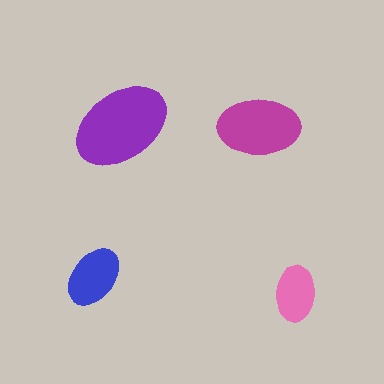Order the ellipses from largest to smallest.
the purple one, the magenta one, the blue one, the pink one.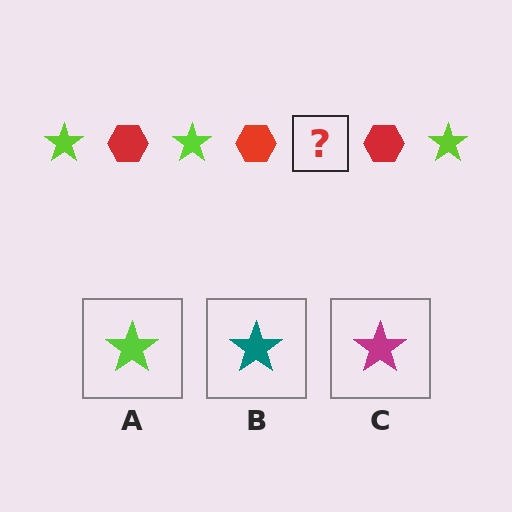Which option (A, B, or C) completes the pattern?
A.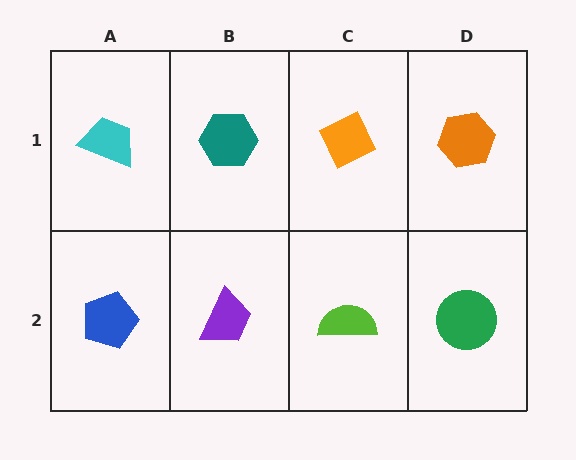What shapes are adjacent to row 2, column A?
A cyan trapezoid (row 1, column A), a purple trapezoid (row 2, column B).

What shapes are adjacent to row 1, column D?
A green circle (row 2, column D), an orange diamond (row 1, column C).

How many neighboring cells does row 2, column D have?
2.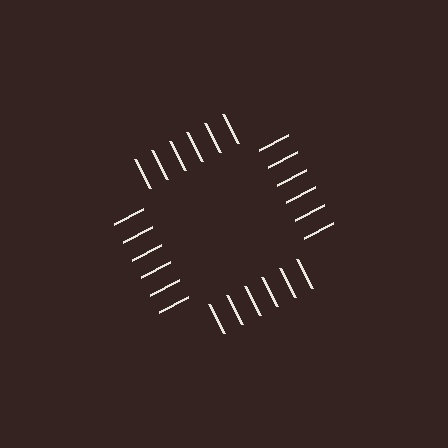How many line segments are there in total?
24 — 6 along each of the 4 edges.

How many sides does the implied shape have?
4 sides — the line-ends trace a square.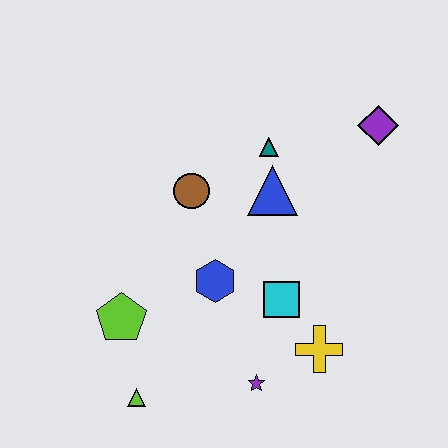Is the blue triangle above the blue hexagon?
Yes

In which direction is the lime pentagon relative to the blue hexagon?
The lime pentagon is to the left of the blue hexagon.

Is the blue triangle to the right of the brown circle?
Yes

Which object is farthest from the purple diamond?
The lime triangle is farthest from the purple diamond.